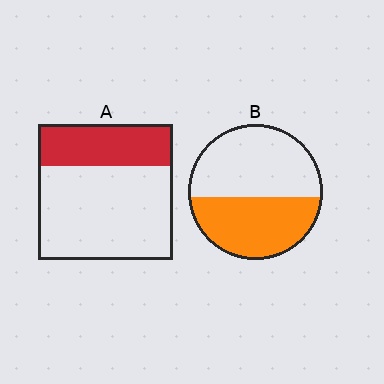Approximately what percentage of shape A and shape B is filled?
A is approximately 30% and B is approximately 45%.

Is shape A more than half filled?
No.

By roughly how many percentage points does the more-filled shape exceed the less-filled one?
By roughly 15 percentage points (B over A).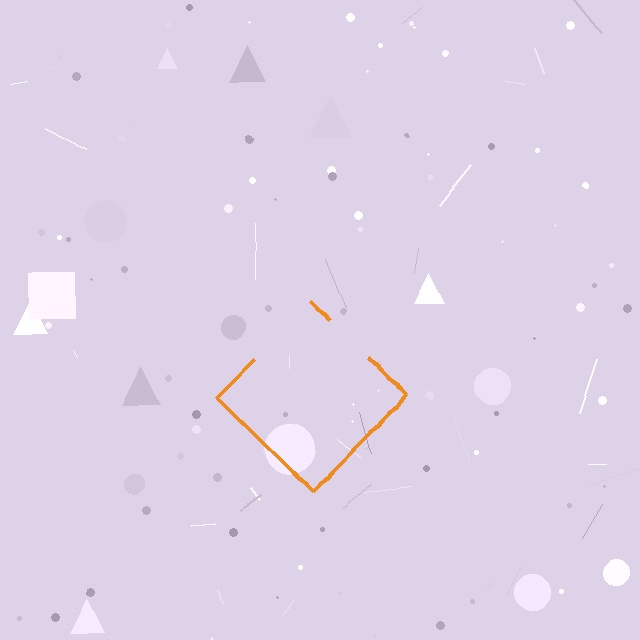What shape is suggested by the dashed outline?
The dashed outline suggests a diamond.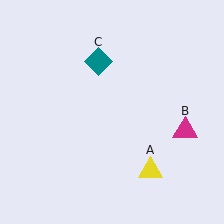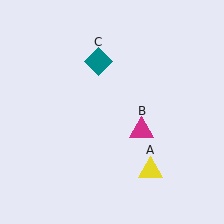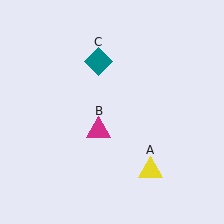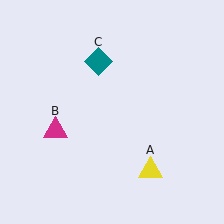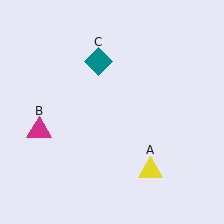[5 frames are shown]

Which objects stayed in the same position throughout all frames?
Yellow triangle (object A) and teal diamond (object C) remained stationary.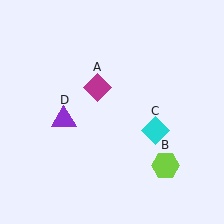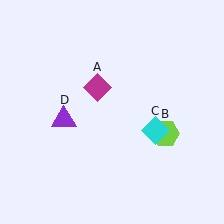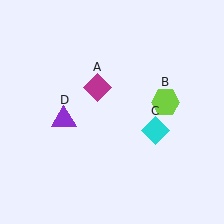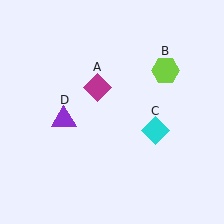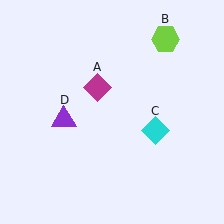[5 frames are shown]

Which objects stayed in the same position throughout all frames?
Magenta diamond (object A) and cyan diamond (object C) and purple triangle (object D) remained stationary.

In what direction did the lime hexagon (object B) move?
The lime hexagon (object B) moved up.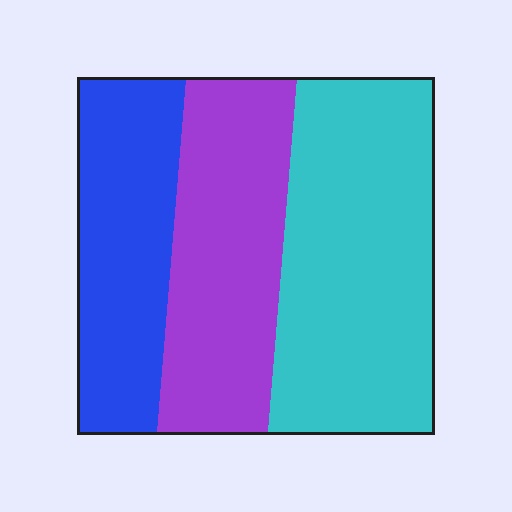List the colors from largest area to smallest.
From largest to smallest: cyan, purple, blue.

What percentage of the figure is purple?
Purple takes up about one third (1/3) of the figure.